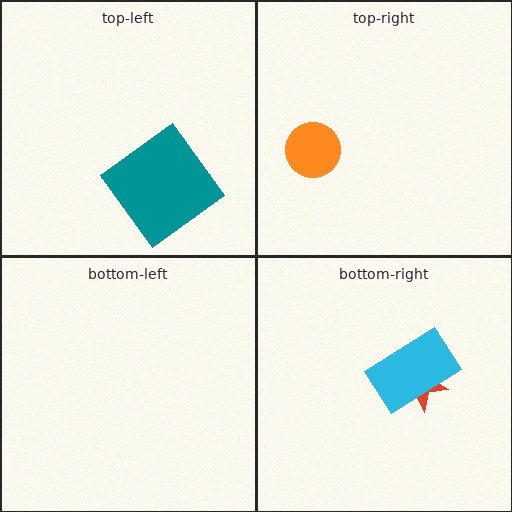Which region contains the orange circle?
The top-right region.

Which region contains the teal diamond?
The top-left region.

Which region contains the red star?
The bottom-right region.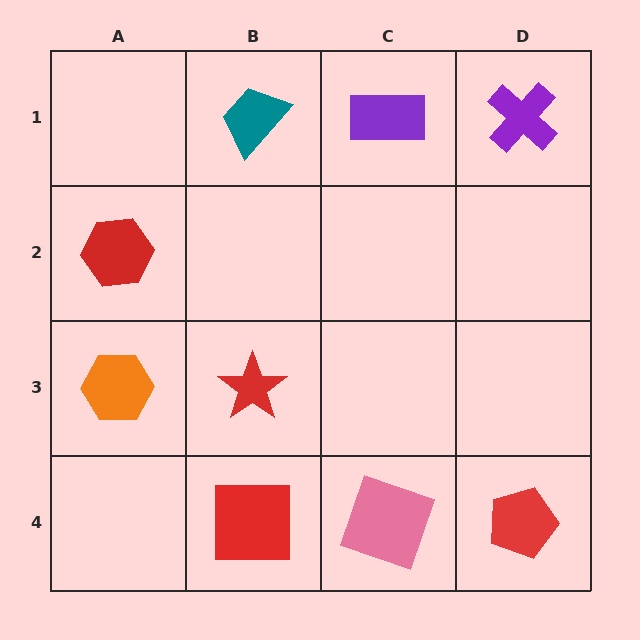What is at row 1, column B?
A teal trapezoid.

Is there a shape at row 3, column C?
No, that cell is empty.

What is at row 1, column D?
A purple cross.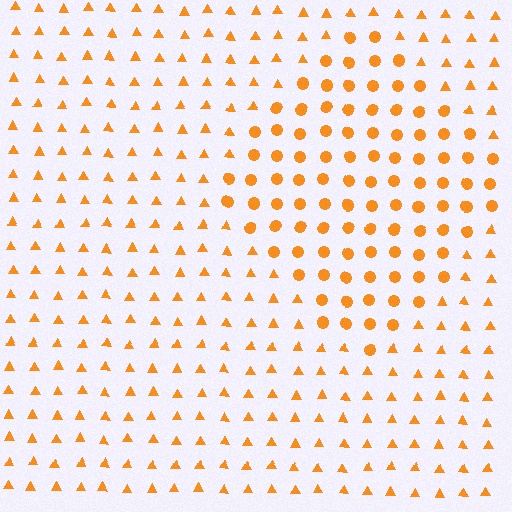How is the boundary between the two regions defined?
The boundary is defined by a change in element shape: circles inside vs. triangles outside. All elements share the same color and spacing.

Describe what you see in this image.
The image is filled with small orange elements arranged in a uniform grid. A diamond-shaped region contains circles, while the surrounding area contains triangles. The boundary is defined purely by the change in element shape.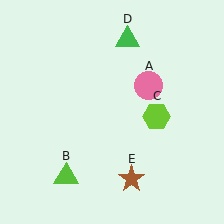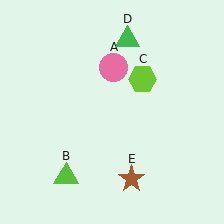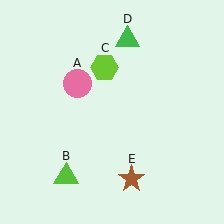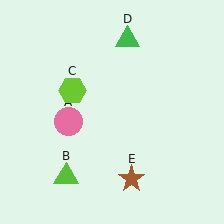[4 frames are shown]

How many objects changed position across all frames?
2 objects changed position: pink circle (object A), lime hexagon (object C).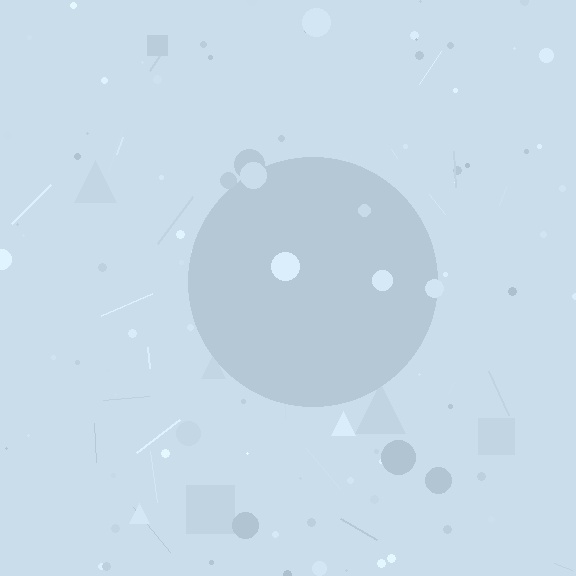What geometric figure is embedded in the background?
A circle is embedded in the background.